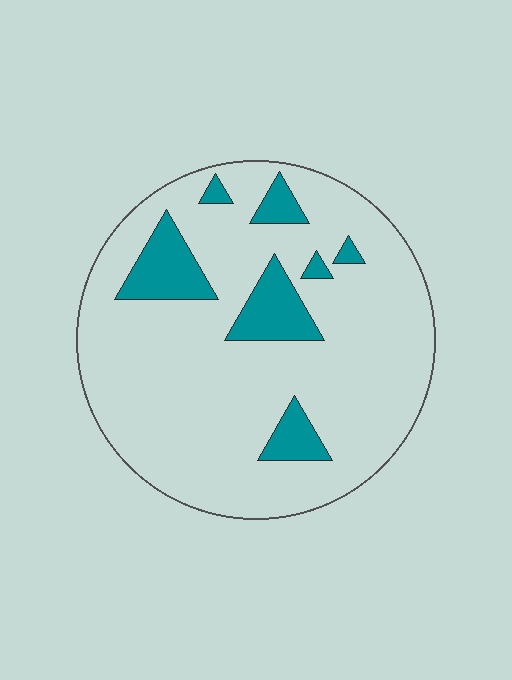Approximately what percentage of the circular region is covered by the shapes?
Approximately 15%.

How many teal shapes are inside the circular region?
7.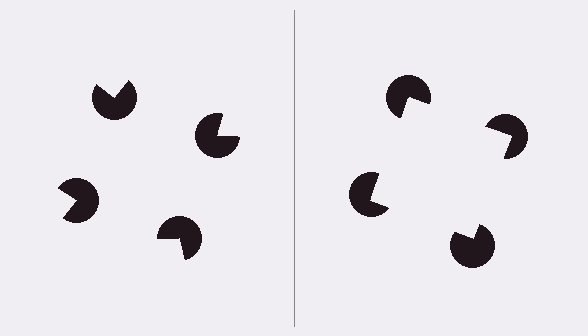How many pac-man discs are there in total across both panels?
8 — 4 on each side.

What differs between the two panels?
The pac-man discs are positioned identically on both sides; only the wedge orientations differ. On the right they align to a square; on the left they are misaligned.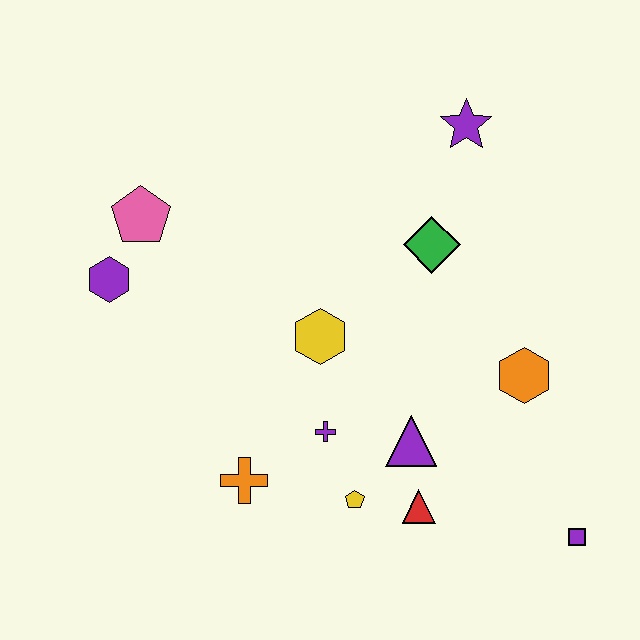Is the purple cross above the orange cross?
Yes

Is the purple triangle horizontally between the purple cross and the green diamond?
Yes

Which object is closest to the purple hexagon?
The pink pentagon is closest to the purple hexagon.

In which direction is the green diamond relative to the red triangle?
The green diamond is above the red triangle.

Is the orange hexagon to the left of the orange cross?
No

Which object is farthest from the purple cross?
The purple star is farthest from the purple cross.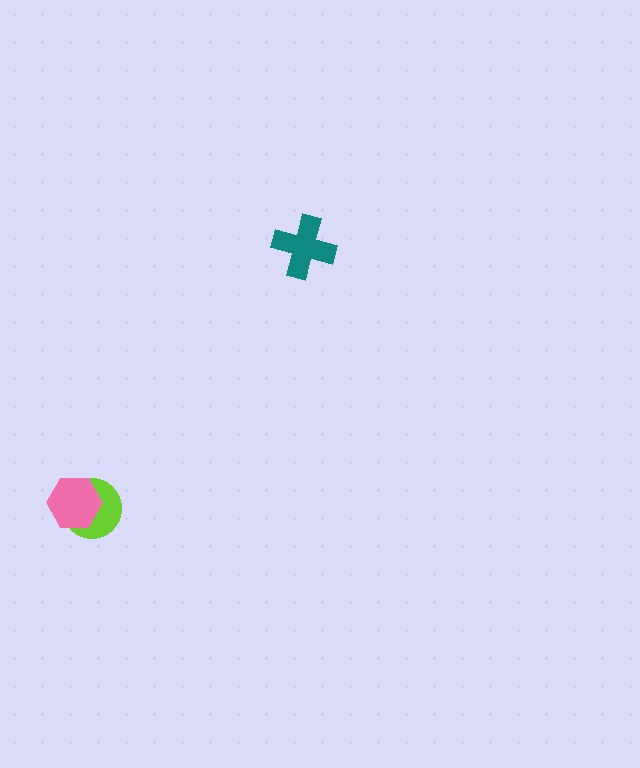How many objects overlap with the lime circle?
1 object overlaps with the lime circle.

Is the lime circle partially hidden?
Yes, it is partially covered by another shape.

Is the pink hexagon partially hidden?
No, no other shape covers it.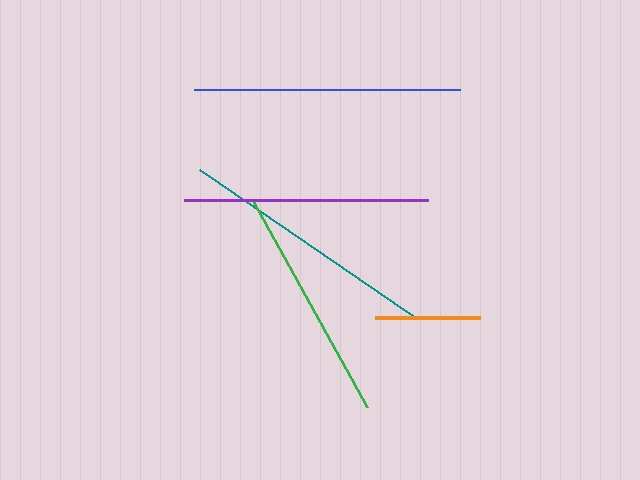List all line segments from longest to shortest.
From longest to shortest: blue, teal, purple, green, orange.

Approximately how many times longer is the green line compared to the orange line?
The green line is approximately 2.3 times the length of the orange line.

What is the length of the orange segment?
The orange segment is approximately 105 pixels long.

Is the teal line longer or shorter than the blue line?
The blue line is longer than the teal line.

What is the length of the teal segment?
The teal segment is approximately 257 pixels long.